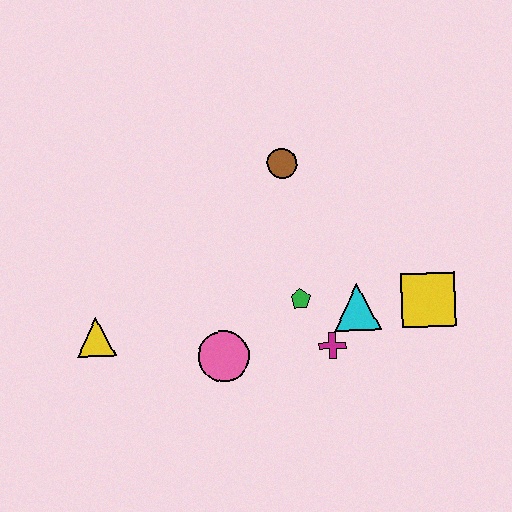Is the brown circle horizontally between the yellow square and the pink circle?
Yes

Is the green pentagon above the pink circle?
Yes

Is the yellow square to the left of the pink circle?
No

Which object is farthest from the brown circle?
The yellow triangle is farthest from the brown circle.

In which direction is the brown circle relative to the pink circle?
The brown circle is above the pink circle.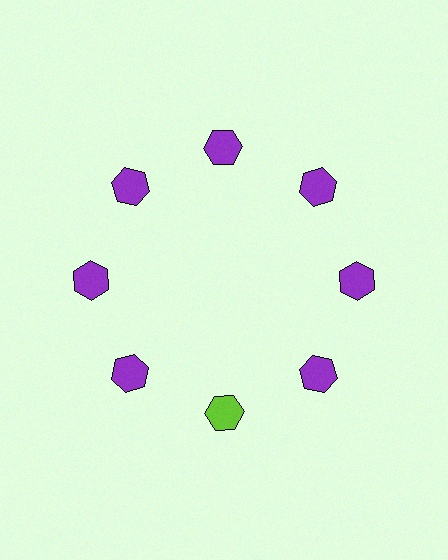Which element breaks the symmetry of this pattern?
The lime hexagon at roughly the 6 o'clock position breaks the symmetry. All other shapes are purple hexagons.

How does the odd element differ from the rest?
It has a different color: lime instead of purple.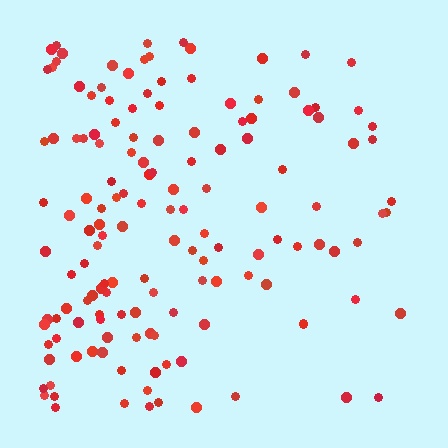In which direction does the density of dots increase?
From right to left, with the left side densest.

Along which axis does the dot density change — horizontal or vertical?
Horizontal.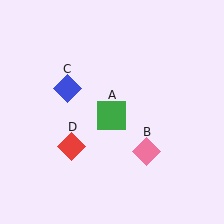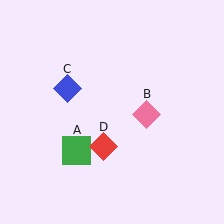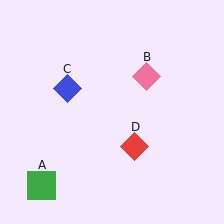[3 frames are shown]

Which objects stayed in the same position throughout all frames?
Blue diamond (object C) remained stationary.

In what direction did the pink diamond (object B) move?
The pink diamond (object B) moved up.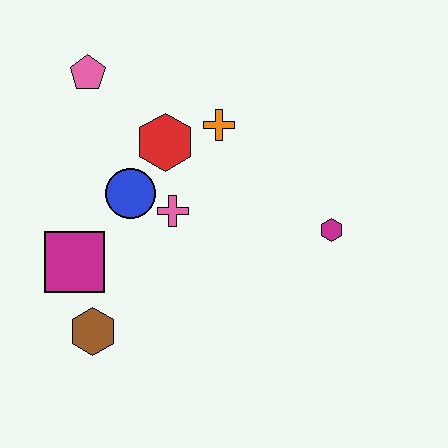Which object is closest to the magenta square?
The brown hexagon is closest to the magenta square.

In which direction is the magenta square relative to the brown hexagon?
The magenta square is above the brown hexagon.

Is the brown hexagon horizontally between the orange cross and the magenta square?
Yes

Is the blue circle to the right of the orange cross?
No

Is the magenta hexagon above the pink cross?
No